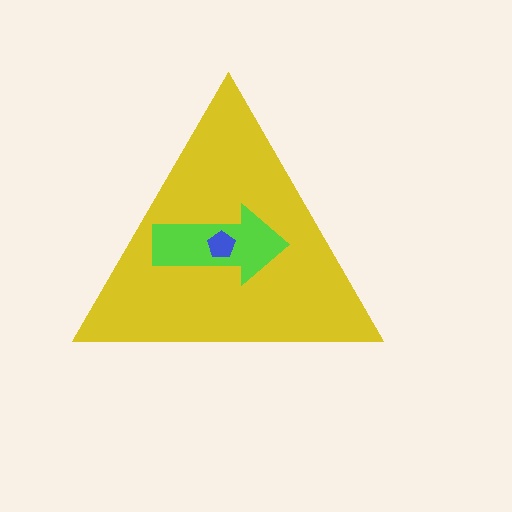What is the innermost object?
The blue pentagon.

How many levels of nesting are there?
3.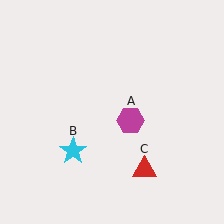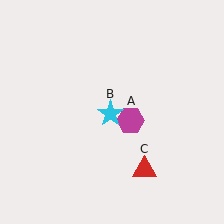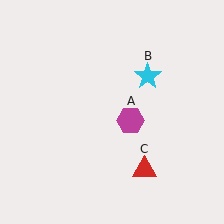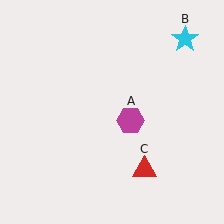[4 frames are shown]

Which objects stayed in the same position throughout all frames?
Magenta hexagon (object A) and red triangle (object C) remained stationary.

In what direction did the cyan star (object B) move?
The cyan star (object B) moved up and to the right.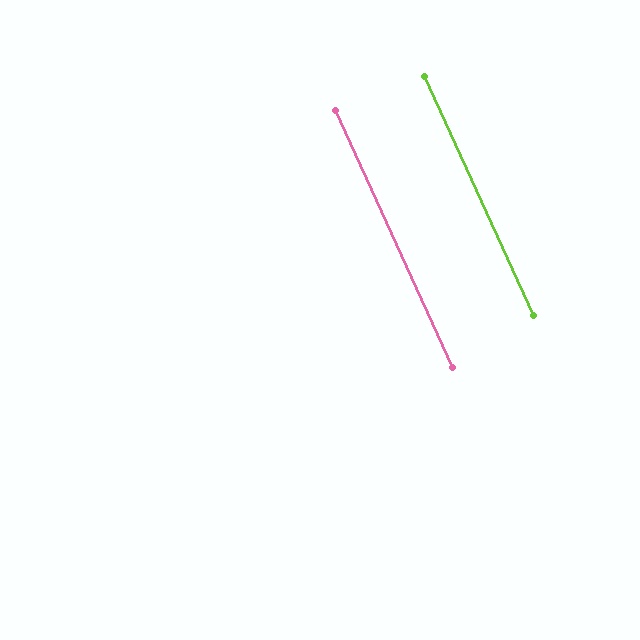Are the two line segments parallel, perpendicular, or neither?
Parallel — their directions differ by only 0.1°.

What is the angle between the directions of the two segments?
Approximately 0 degrees.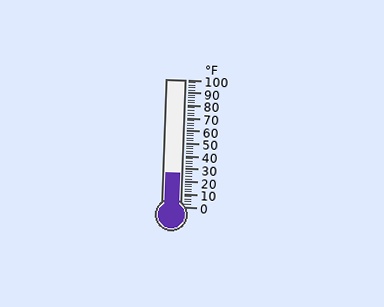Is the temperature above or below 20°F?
The temperature is above 20°F.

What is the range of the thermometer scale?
The thermometer scale ranges from 0°F to 100°F.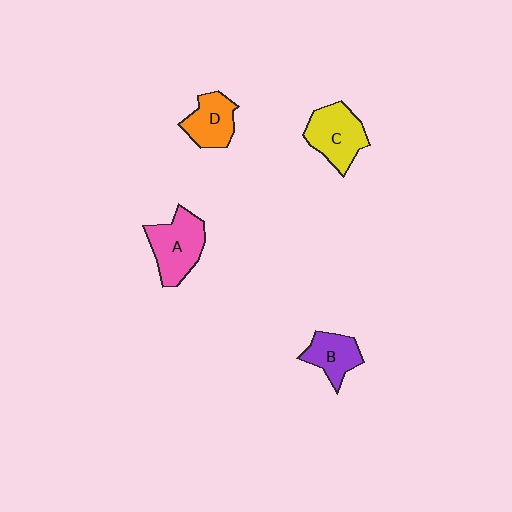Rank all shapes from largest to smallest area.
From largest to smallest: A (pink), C (yellow), D (orange), B (purple).